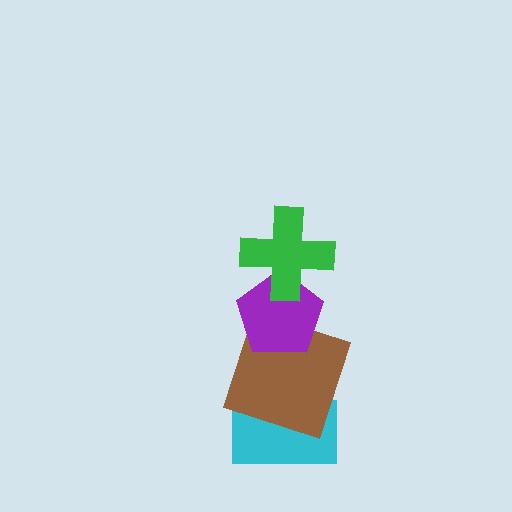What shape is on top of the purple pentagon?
The green cross is on top of the purple pentagon.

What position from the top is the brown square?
The brown square is 3rd from the top.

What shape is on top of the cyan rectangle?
The brown square is on top of the cyan rectangle.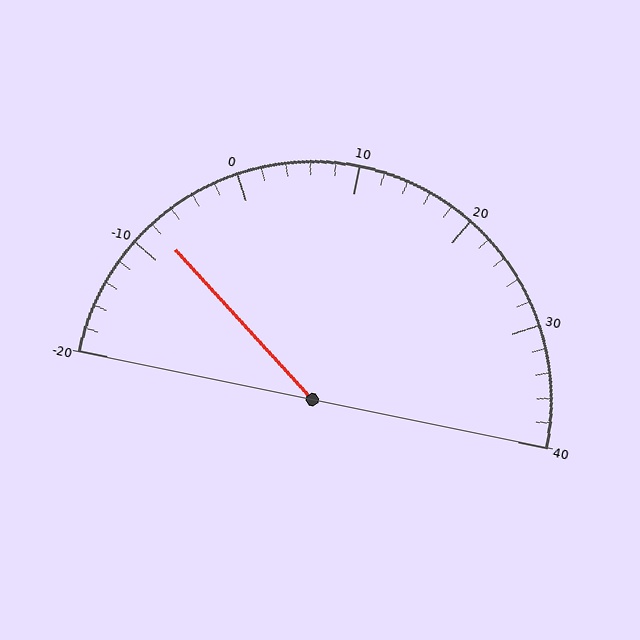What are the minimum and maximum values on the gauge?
The gauge ranges from -20 to 40.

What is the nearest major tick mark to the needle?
The nearest major tick mark is -10.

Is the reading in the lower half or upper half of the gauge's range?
The reading is in the lower half of the range (-20 to 40).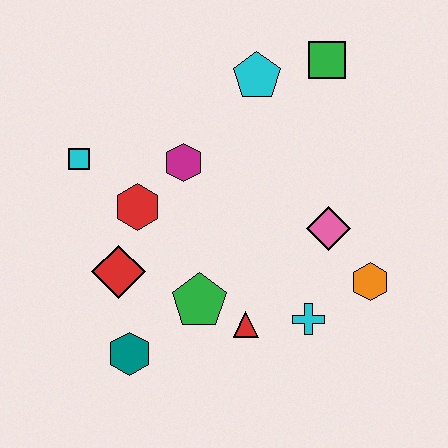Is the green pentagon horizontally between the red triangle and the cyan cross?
No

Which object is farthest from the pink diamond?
The cyan square is farthest from the pink diamond.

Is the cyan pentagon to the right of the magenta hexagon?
Yes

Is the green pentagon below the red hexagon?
Yes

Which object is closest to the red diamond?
The red hexagon is closest to the red diamond.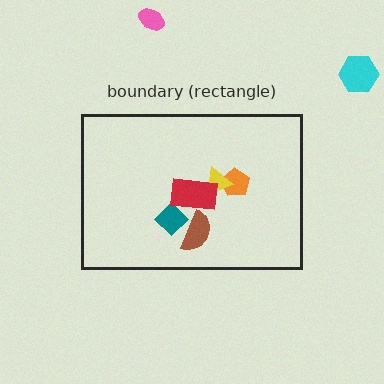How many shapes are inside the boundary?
5 inside, 2 outside.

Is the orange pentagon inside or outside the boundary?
Inside.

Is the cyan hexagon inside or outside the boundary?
Outside.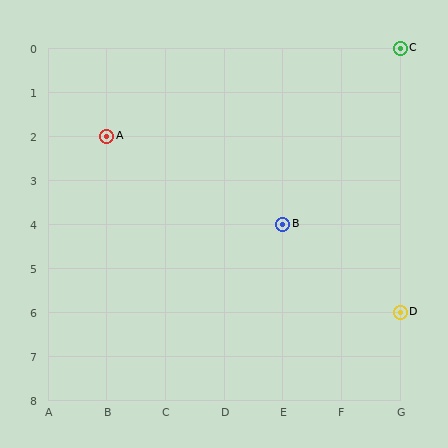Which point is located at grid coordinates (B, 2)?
Point A is at (B, 2).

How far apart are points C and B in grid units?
Points C and B are 2 columns and 4 rows apart (about 4.5 grid units diagonally).